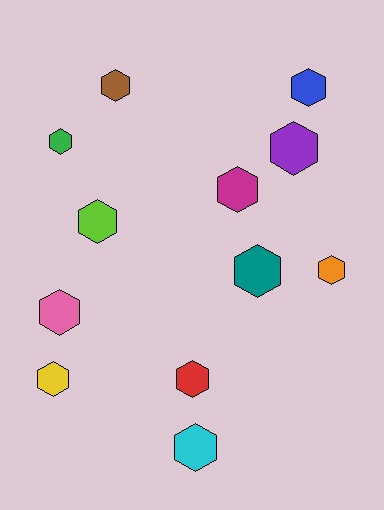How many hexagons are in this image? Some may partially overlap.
There are 12 hexagons.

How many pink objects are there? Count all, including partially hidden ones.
There is 1 pink object.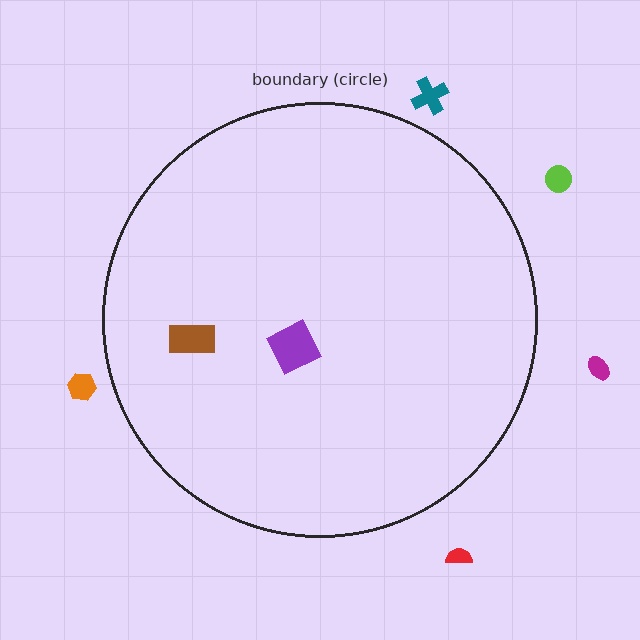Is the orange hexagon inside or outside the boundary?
Outside.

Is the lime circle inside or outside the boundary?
Outside.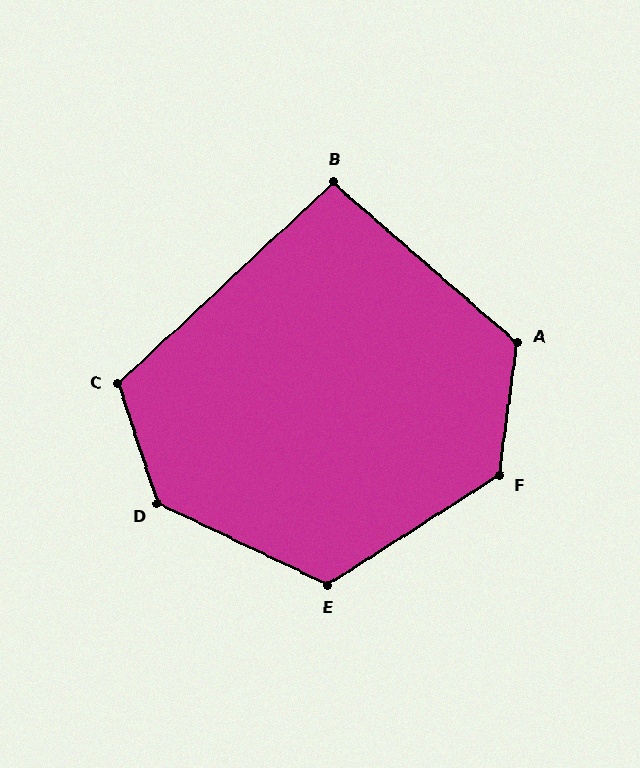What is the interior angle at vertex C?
Approximately 115 degrees (obtuse).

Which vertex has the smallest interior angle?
B, at approximately 96 degrees.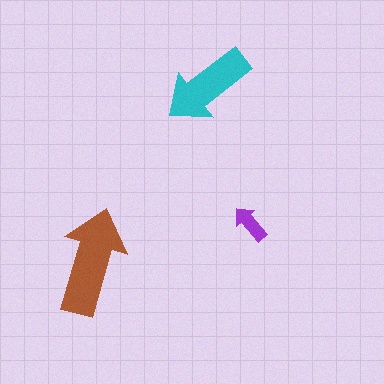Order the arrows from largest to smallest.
the brown one, the cyan one, the purple one.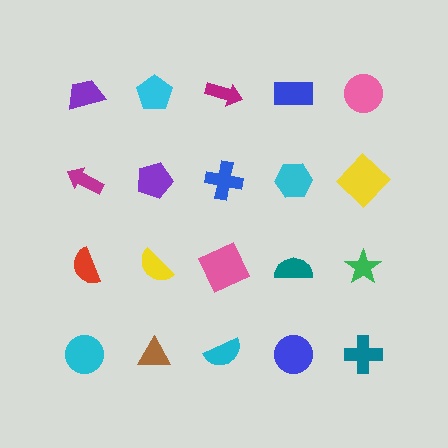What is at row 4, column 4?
A blue circle.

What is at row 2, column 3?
A blue cross.